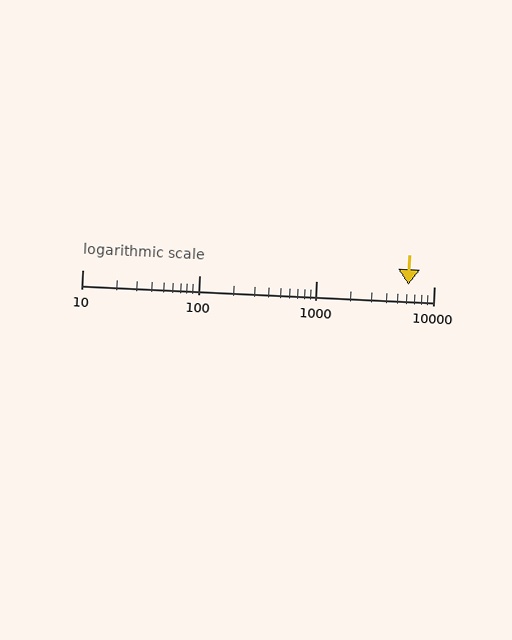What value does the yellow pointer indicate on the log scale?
The pointer indicates approximately 6100.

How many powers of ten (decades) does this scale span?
The scale spans 3 decades, from 10 to 10000.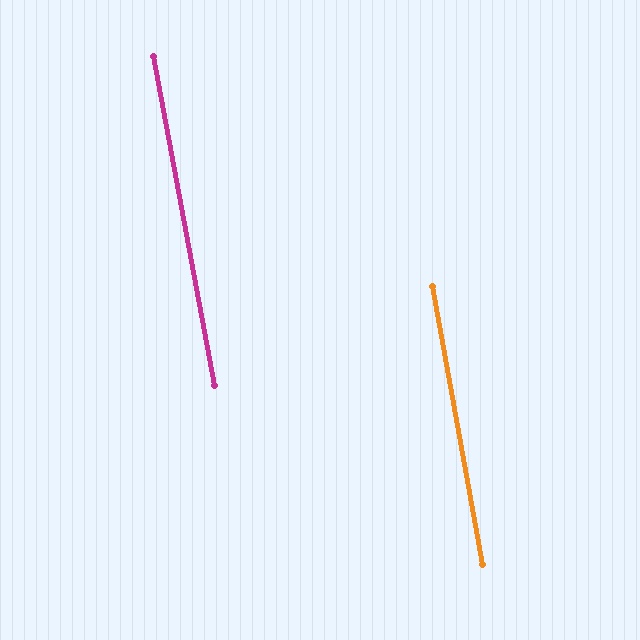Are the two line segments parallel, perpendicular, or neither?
Parallel — their directions differ by only 0.1°.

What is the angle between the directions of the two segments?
Approximately 0 degrees.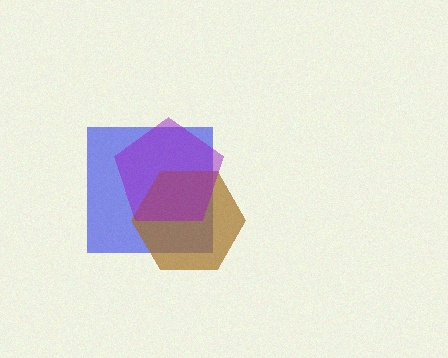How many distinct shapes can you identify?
There are 3 distinct shapes: a blue square, a brown hexagon, a purple pentagon.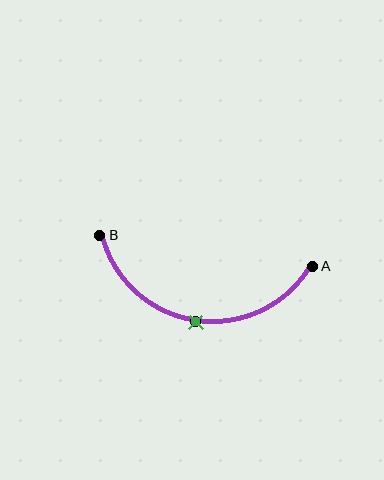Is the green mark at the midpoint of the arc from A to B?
Yes. The green mark lies on the arc at equal arc-length from both A and B — it is the arc midpoint.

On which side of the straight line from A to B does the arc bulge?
The arc bulges below the straight line connecting A and B.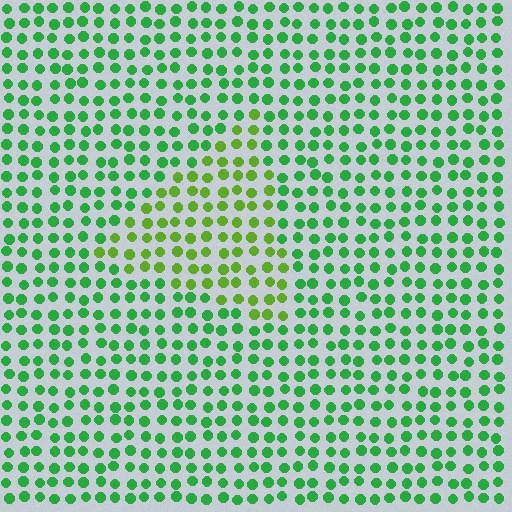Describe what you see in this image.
The image is filled with small green elements in a uniform arrangement. A triangle-shaped region is visible where the elements are tinted to a slightly different hue, forming a subtle color boundary.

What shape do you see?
I see a triangle.